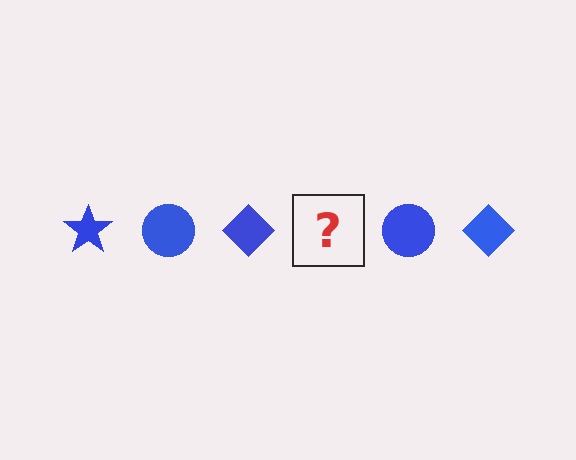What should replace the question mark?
The question mark should be replaced with a blue star.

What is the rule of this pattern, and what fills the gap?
The rule is that the pattern cycles through star, circle, diamond shapes in blue. The gap should be filled with a blue star.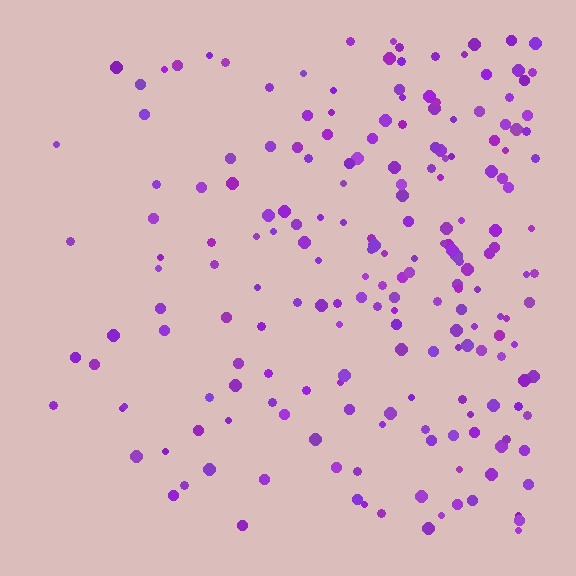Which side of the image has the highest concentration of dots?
The right.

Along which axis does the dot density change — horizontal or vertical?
Horizontal.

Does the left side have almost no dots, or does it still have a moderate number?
Still a moderate number, just noticeably fewer than the right.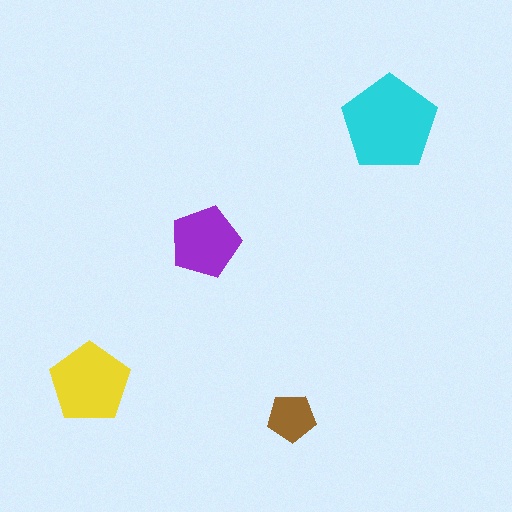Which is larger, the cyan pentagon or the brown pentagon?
The cyan one.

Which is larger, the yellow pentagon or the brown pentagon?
The yellow one.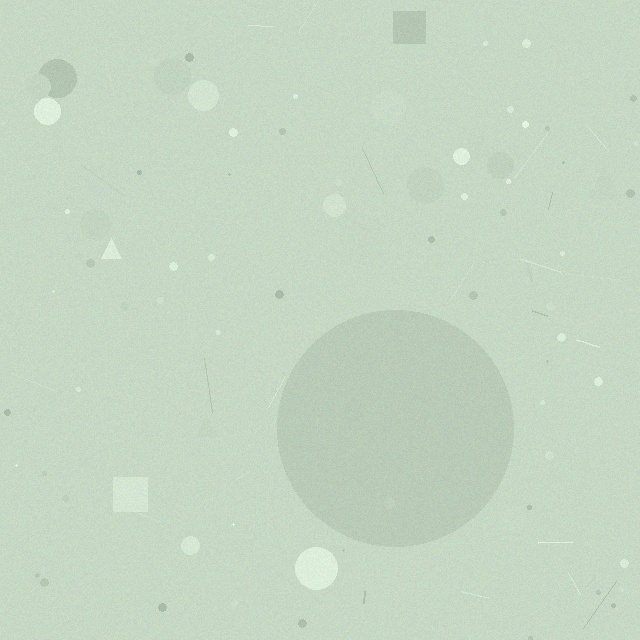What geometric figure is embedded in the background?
A circle is embedded in the background.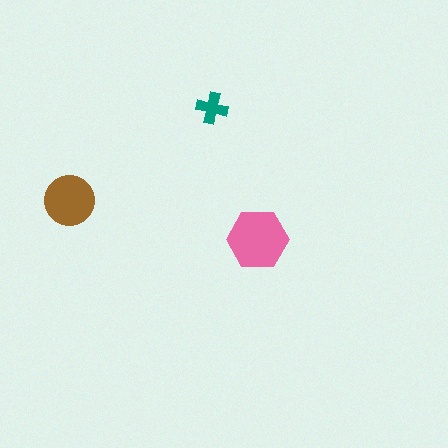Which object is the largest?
The pink hexagon.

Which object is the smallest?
The teal cross.